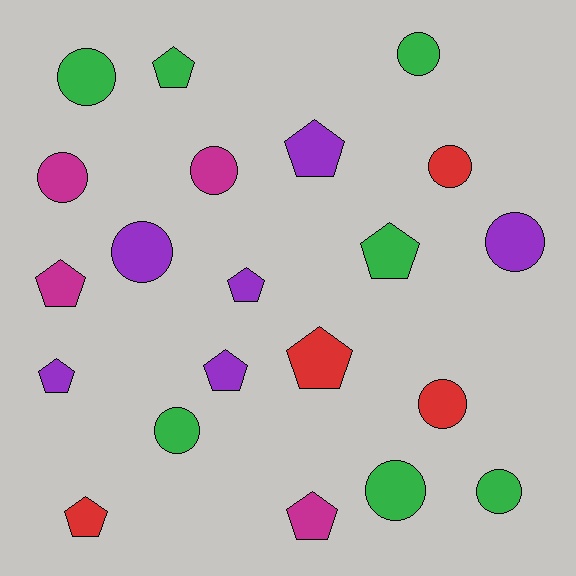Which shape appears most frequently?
Circle, with 11 objects.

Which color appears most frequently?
Green, with 7 objects.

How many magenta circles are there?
There are 2 magenta circles.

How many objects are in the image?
There are 21 objects.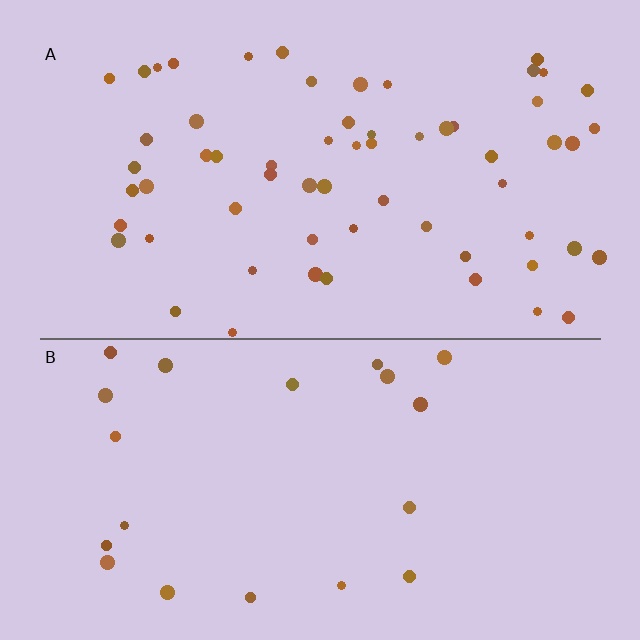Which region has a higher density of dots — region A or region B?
A (the top).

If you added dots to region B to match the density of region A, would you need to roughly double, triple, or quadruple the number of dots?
Approximately triple.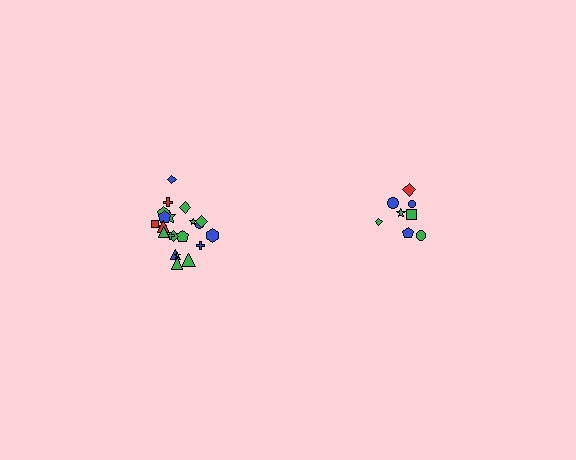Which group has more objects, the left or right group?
The left group.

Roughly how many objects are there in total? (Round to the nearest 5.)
Roughly 30 objects in total.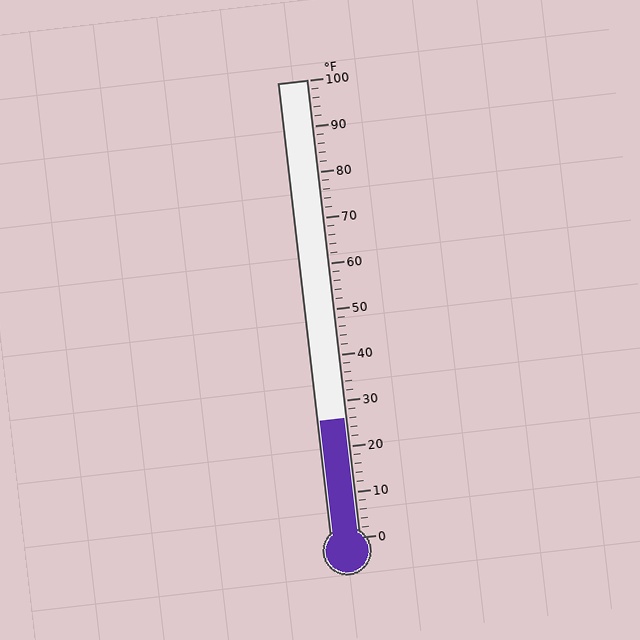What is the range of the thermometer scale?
The thermometer scale ranges from 0°F to 100°F.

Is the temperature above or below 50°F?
The temperature is below 50°F.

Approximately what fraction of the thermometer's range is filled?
The thermometer is filled to approximately 25% of its range.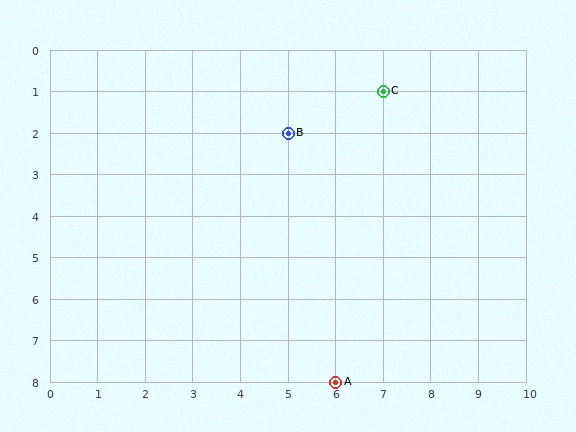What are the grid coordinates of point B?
Point B is at grid coordinates (5, 2).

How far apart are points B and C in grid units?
Points B and C are 2 columns and 1 row apart (about 2.2 grid units diagonally).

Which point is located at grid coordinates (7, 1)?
Point C is at (7, 1).